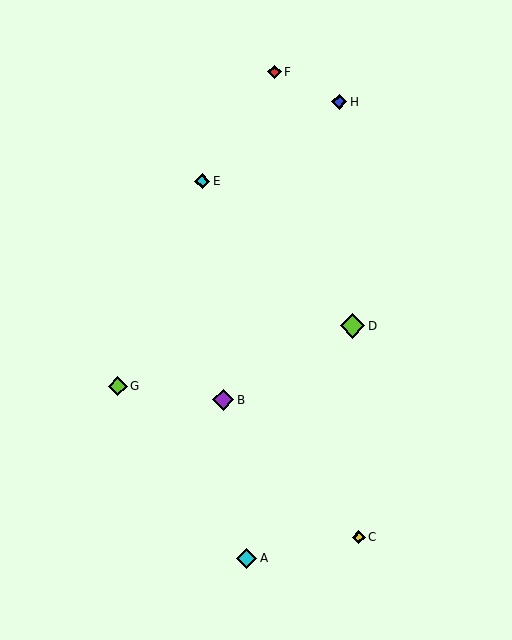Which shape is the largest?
The lime diamond (labeled D) is the largest.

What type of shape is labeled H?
Shape H is a blue diamond.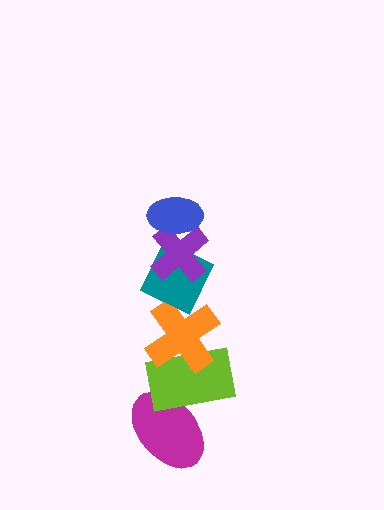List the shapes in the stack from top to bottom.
From top to bottom: the blue ellipse, the purple cross, the teal diamond, the orange cross, the lime rectangle, the magenta ellipse.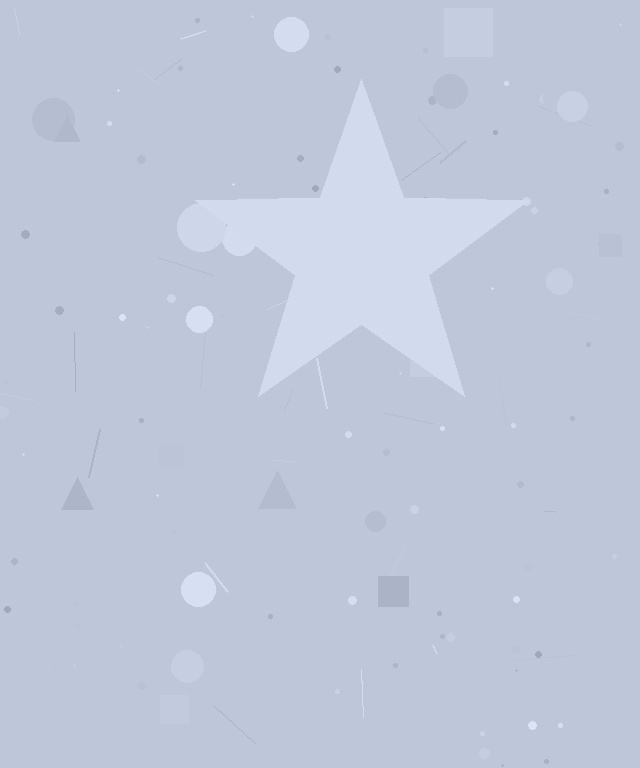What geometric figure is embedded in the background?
A star is embedded in the background.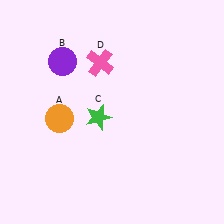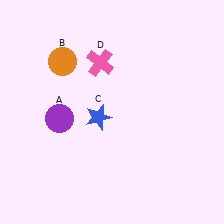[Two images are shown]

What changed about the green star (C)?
In Image 1, C is green. In Image 2, it changed to blue.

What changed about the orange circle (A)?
In Image 1, A is orange. In Image 2, it changed to purple.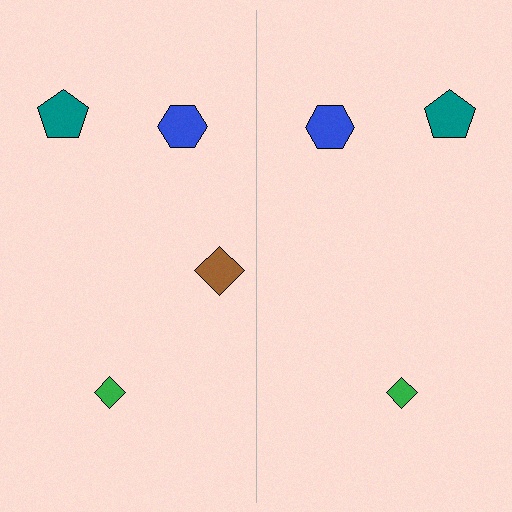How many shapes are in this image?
There are 7 shapes in this image.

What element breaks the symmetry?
A brown diamond is missing from the right side.